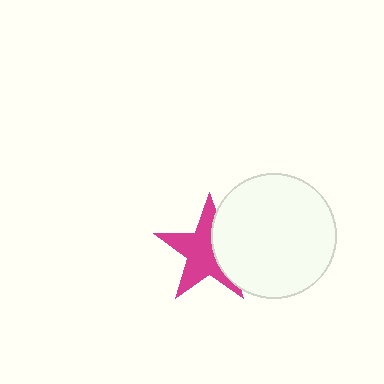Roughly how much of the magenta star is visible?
About half of it is visible (roughly 65%).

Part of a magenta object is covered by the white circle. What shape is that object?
It is a star.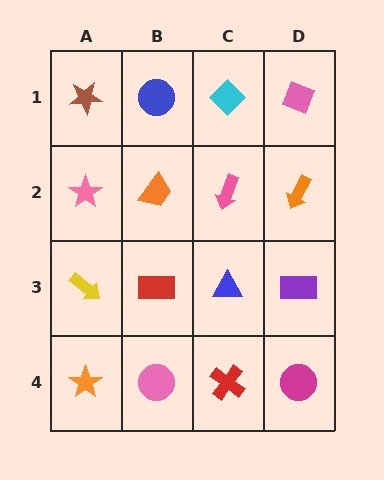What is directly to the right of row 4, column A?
A pink circle.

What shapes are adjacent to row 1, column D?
An orange arrow (row 2, column D), a cyan diamond (row 1, column C).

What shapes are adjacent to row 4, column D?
A purple rectangle (row 3, column D), a red cross (row 4, column C).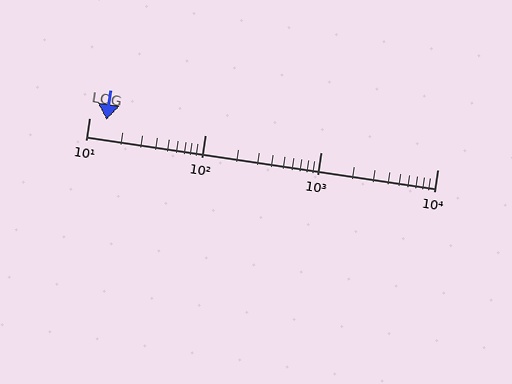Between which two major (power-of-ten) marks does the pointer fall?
The pointer is between 10 and 100.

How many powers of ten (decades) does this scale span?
The scale spans 3 decades, from 10 to 10000.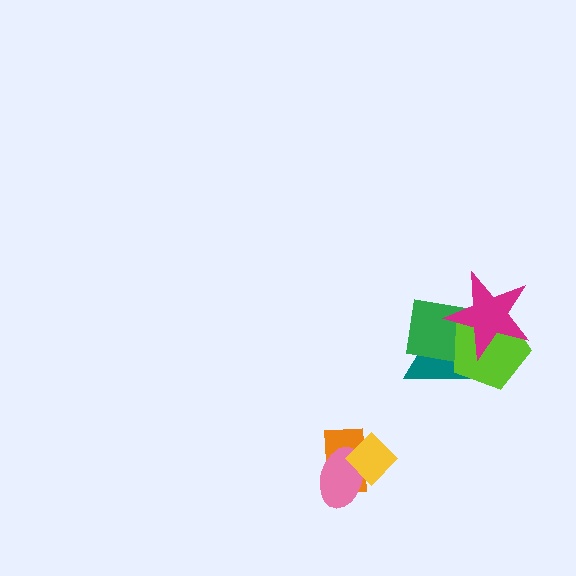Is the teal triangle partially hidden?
Yes, it is partially covered by another shape.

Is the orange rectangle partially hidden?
Yes, it is partially covered by another shape.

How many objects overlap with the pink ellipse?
2 objects overlap with the pink ellipse.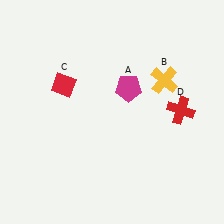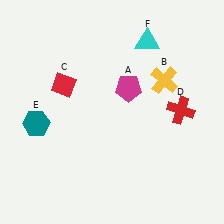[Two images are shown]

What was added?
A teal hexagon (E), a cyan triangle (F) were added in Image 2.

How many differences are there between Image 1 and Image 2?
There are 2 differences between the two images.